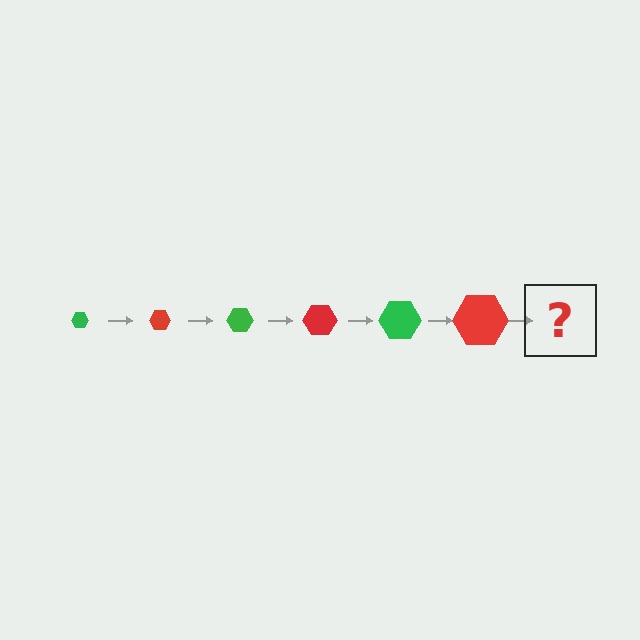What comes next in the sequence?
The next element should be a green hexagon, larger than the previous one.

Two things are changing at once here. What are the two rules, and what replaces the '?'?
The two rules are that the hexagon grows larger each step and the color cycles through green and red. The '?' should be a green hexagon, larger than the previous one.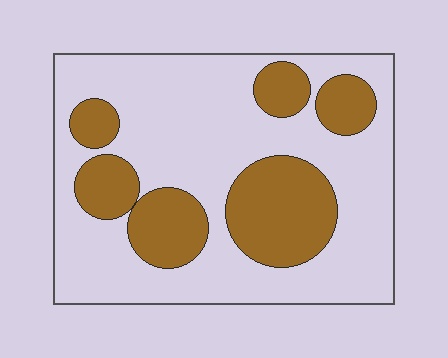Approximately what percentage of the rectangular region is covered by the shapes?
Approximately 30%.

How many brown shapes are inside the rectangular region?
6.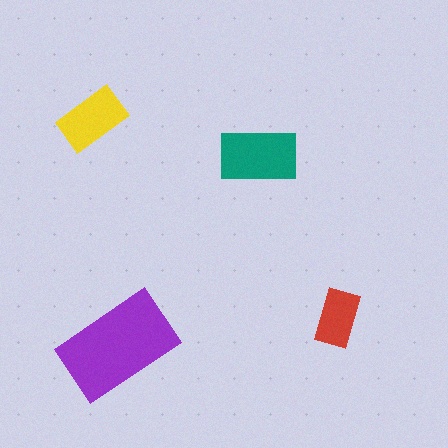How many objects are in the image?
There are 4 objects in the image.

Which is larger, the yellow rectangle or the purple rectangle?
The purple one.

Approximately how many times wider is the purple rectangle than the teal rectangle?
About 1.5 times wider.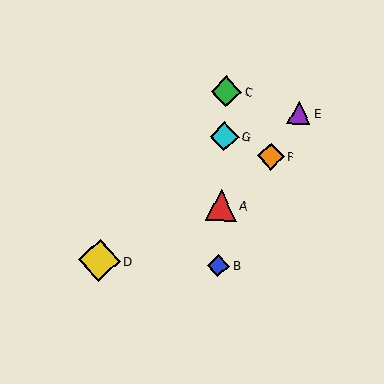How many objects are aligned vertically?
4 objects (A, B, C, G) are aligned vertically.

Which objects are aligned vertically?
Objects A, B, C, G are aligned vertically.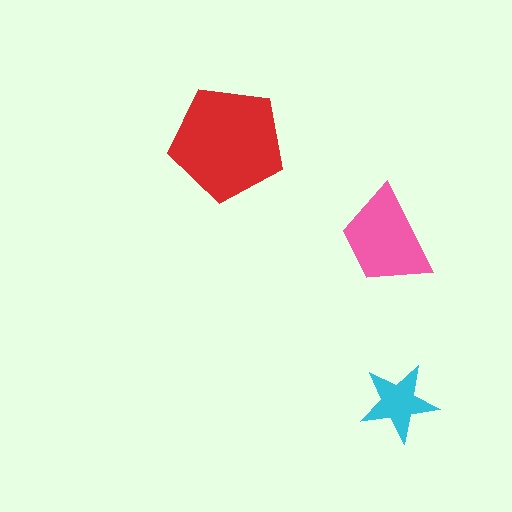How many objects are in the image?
There are 3 objects in the image.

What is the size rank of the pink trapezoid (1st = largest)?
2nd.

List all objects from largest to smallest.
The red pentagon, the pink trapezoid, the cyan star.